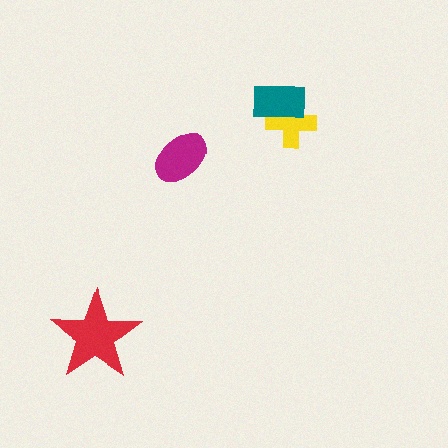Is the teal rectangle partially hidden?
No, no other shape covers it.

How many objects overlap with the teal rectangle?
1 object overlaps with the teal rectangle.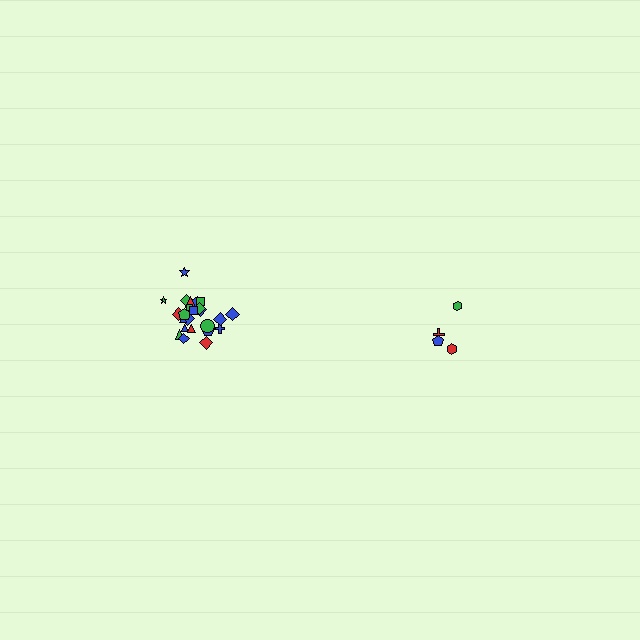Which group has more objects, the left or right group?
The left group.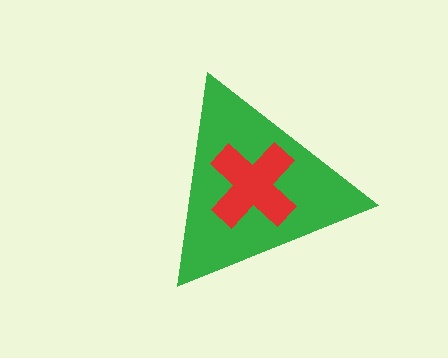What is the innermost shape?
The red cross.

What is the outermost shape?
The green triangle.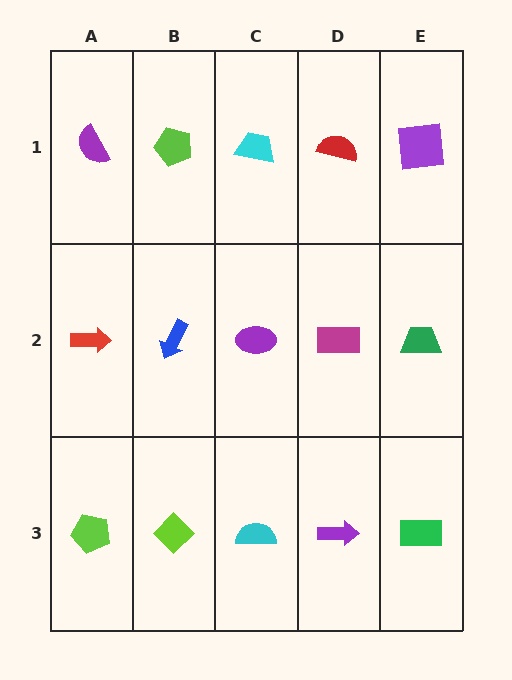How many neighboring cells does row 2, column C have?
4.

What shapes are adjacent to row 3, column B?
A blue arrow (row 2, column B), a lime pentagon (row 3, column A), a cyan semicircle (row 3, column C).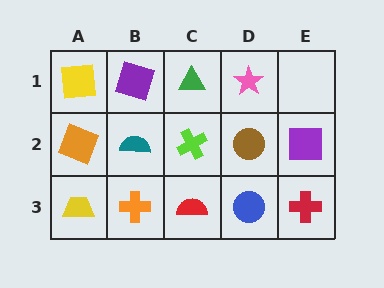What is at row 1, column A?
A yellow square.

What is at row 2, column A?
An orange square.